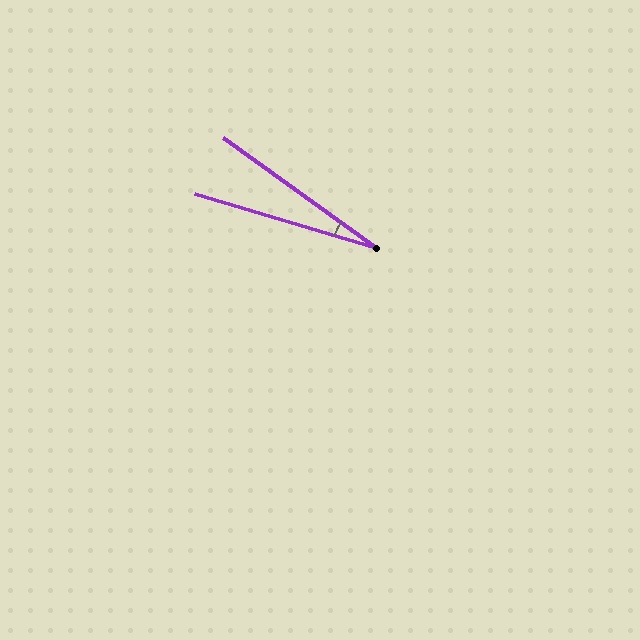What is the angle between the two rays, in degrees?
Approximately 19 degrees.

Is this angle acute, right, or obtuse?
It is acute.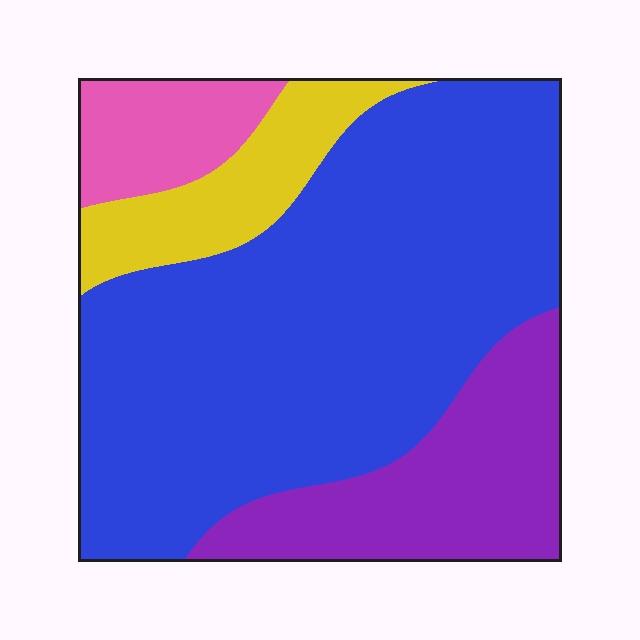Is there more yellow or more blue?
Blue.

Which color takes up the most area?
Blue, at roughly 60%.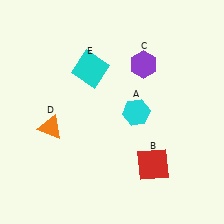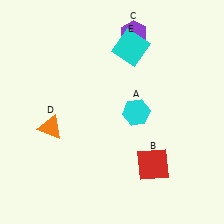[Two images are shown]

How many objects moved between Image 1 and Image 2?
2 objects moved between the two images.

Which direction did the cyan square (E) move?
The cyan square (E) moved right.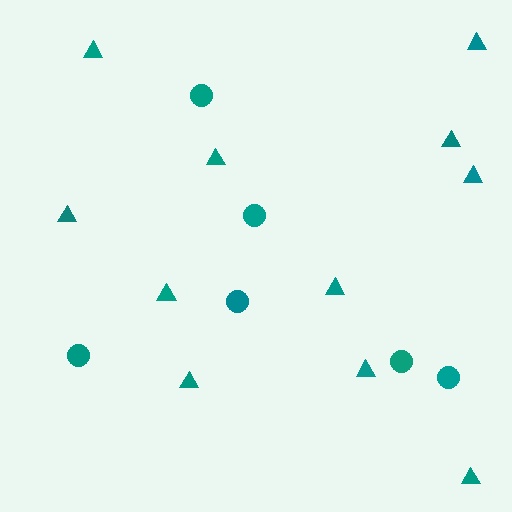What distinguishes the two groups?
There are 2 groups: one group of circles (6) and one group of triangles (11).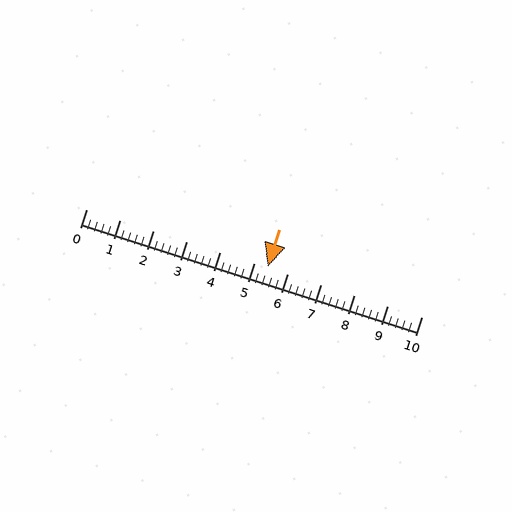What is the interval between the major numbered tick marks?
The major tick marks are spaced 1 units apart.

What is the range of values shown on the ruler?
The ruler shows values from 0 to 10.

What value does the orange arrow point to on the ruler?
The orange arrow points to approximately 5.4.